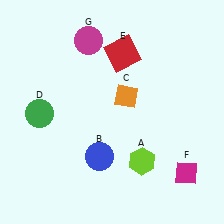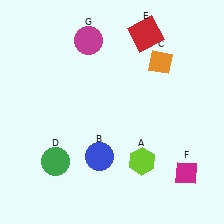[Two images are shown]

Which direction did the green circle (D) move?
The green circle (D) moved down.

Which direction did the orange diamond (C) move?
The orange diamond (C) moved right.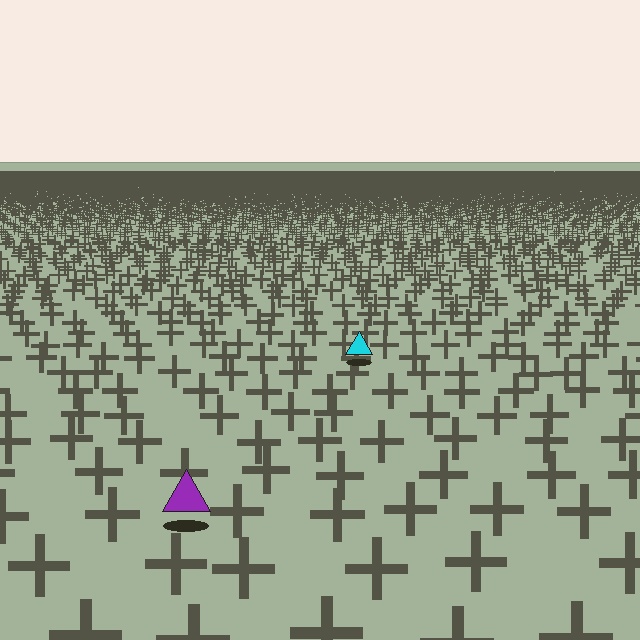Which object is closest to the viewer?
The purple triangle is closest. The texture marks near it are larger and more spread out.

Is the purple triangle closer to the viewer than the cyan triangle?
Yes. The purple triangle is closer — you can tell from the texture gradient: the ground texture is coarser near it.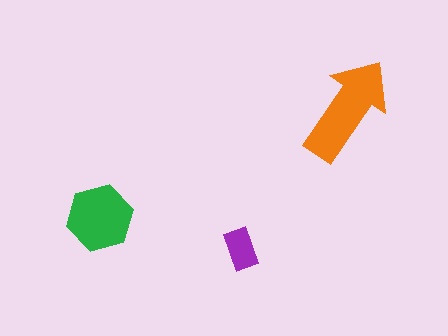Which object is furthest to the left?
The green hexagon is leftmost.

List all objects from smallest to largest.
The purple rectangle, the green hexagon, the orange arrow.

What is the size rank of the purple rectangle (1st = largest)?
3rd.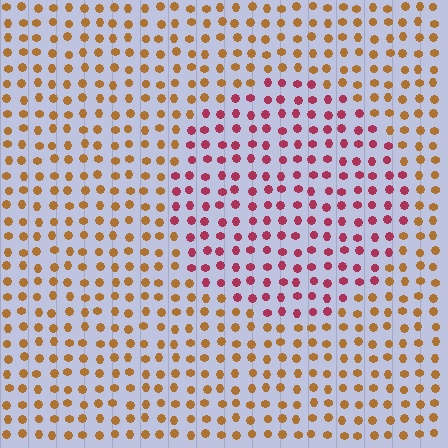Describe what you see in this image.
The image is filled with small brown elements in a uniform arrangement. A circle-shaped region is visible where the elements are tinted to a slightly different hue, forming a subtle color boundary.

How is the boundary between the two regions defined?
The boundary is defined purely by a slight shift in hue (about 51 degrees). Spacing, size, and orientation are identical on both sides.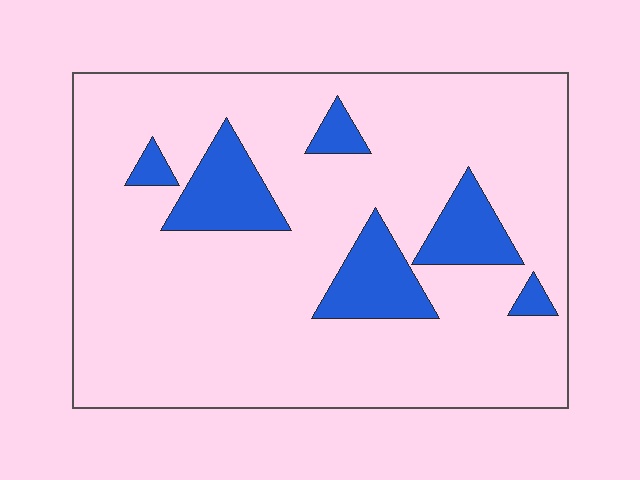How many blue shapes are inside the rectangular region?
6.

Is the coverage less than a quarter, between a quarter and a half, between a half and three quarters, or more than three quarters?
Less than a quarter.